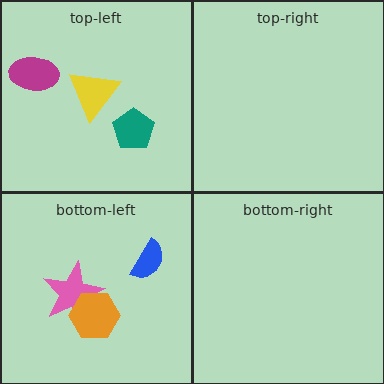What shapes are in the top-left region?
The teal pentagon, the magenta ellipse, the yellow triangle.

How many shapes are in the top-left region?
3.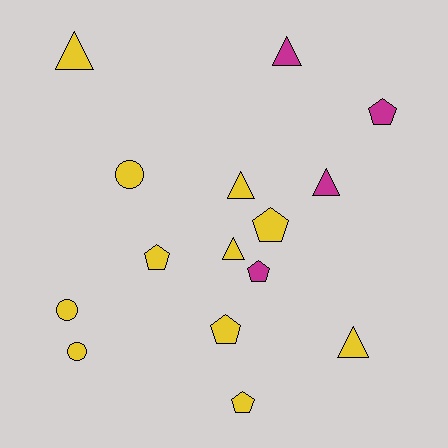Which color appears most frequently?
Yellow, with 11 objects.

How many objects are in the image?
There are 15 objects.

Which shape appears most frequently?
Pentagon, with 6 objects.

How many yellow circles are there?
There are 3 yellow circles.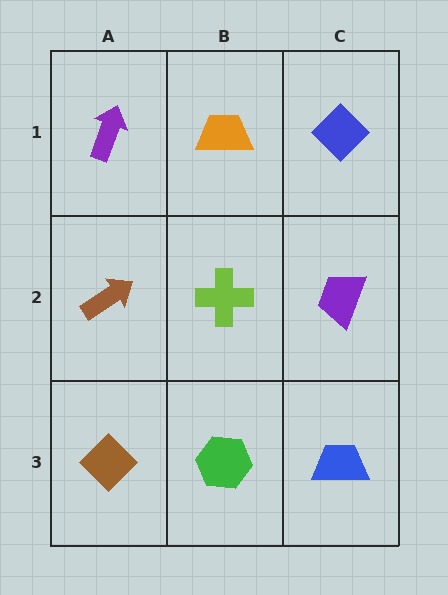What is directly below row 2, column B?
A green hexagon.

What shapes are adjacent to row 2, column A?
A purple arrow (row 1, column A), a brown diamond (row 3, column A), a lime cross (row 2, column B).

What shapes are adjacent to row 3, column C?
A purple trapezoid (row 2, column C), a green hexagon (row 3, column B).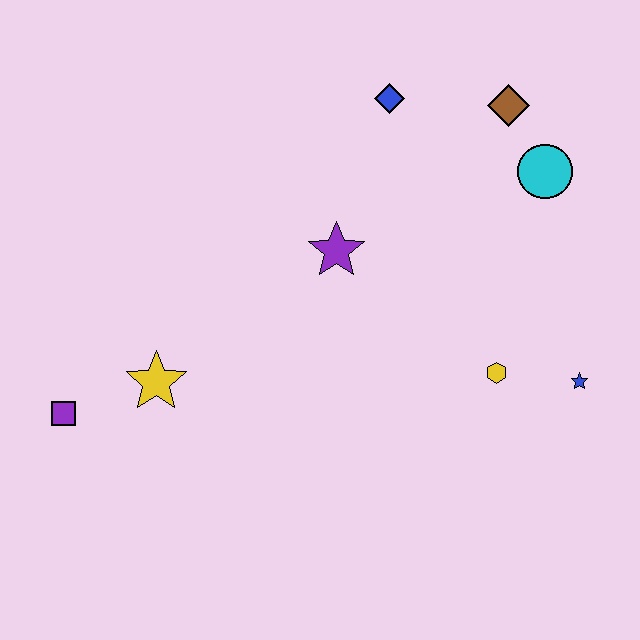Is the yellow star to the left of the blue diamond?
Yes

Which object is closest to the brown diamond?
The cyan circle is closest to the brown diamond.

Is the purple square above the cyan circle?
No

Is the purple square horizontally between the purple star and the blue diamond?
No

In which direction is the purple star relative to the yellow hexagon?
The purple star is to the left of the yellow hexagon.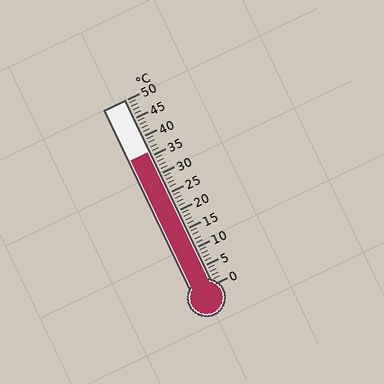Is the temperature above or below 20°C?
The temperature is above 20°C.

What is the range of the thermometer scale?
The thermometer scale ranges from 0°C to 50°C.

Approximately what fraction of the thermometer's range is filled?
The thermometer is filled to approximately 70% of its range.